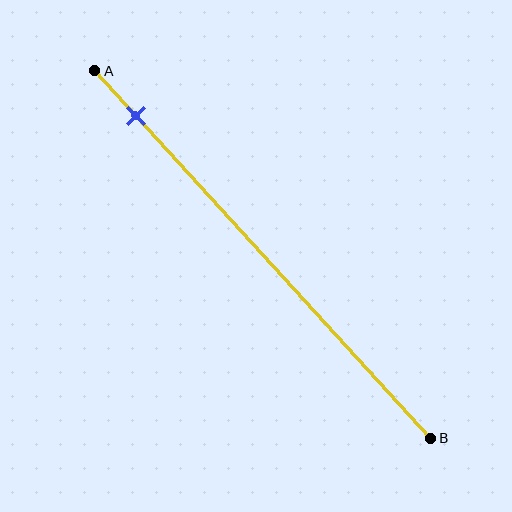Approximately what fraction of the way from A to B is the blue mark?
The blue mark is approximately 10% of the way from A to B.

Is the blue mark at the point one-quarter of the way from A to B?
No, the mark is at about 10% from A, not at the 25% one-quarter point.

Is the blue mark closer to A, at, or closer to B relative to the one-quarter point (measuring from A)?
The blue mark is closer to point A than the one-quarter point of segment AB.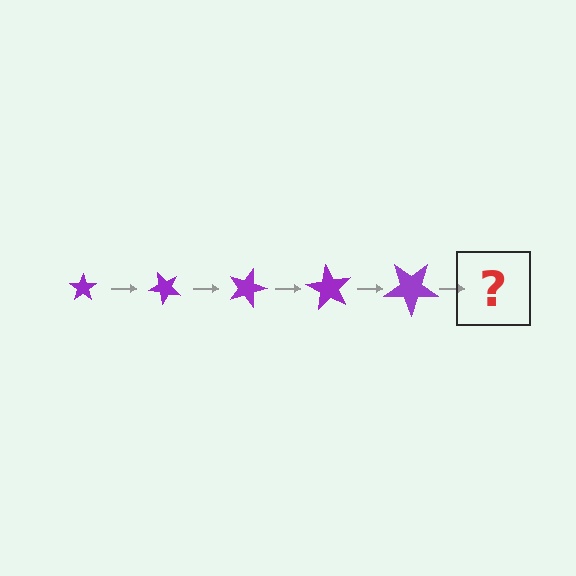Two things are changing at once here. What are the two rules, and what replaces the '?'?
The two rules are that the star grows larger each step and it rotates 45 degrees each step. The '?' should be a star, larger than the previous one and rotated 225 degrees from the start.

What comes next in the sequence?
The next element should be a star, larger than the previous one and rotated 225 degrees from the start.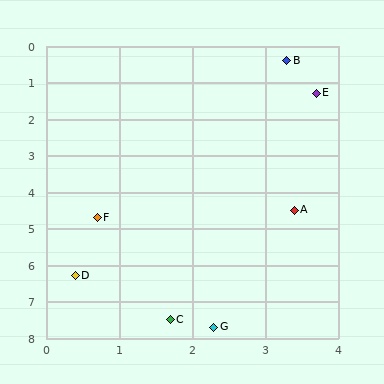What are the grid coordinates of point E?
Point E is at approximately (3.7, 1.3).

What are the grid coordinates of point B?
Point B is at approximately (3.3, 0.4).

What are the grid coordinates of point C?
Point C is at approximately (1.7, 7.5).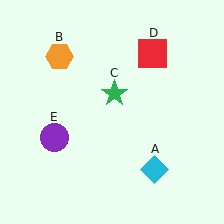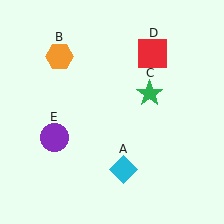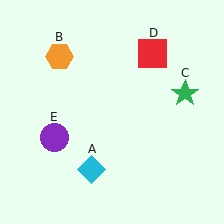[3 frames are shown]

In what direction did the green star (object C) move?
The green star (object C) moved right.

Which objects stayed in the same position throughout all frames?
Orange hexagon (object B) and red square (object D) and purple circle (object E) remained stationary.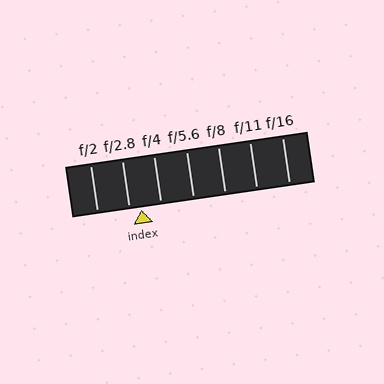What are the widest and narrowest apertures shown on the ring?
The widest aperture shown is f/2 and the narrowest is f/16.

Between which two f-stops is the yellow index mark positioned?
The index mark is between f/2.8 and f/4.